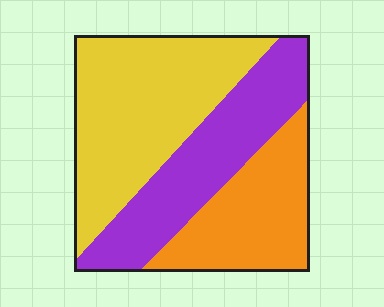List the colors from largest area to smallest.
From largest to smallest: yellow, purple, orange.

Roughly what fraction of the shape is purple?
Purple covers 31% of the shape.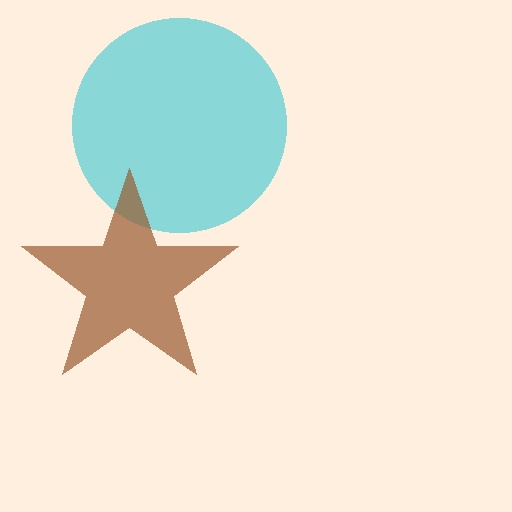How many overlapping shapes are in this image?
There are 2 overlapping shapes in the image.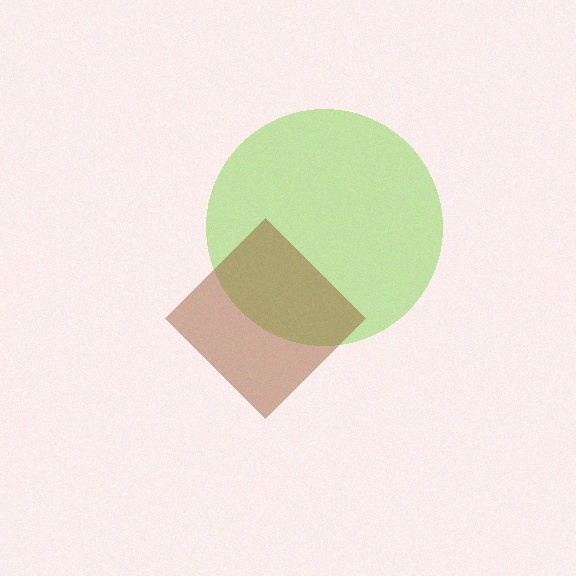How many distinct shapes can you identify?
There are 2 distinct shapes: a lime circle, a brown diamond.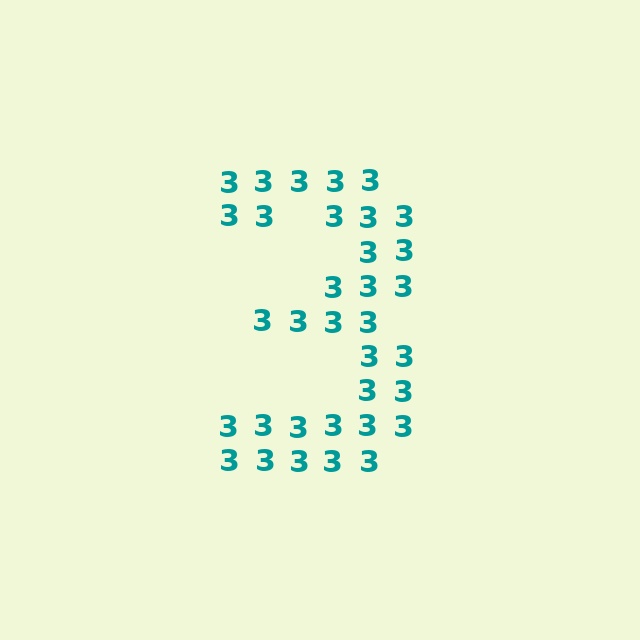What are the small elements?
The small elements are digit 3's.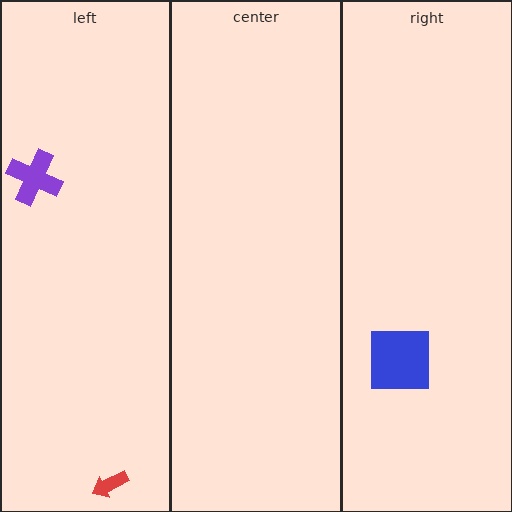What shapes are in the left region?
The purple cross, the red arrow.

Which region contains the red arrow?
The left region.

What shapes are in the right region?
The blue square.